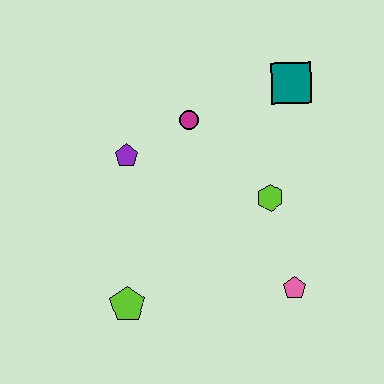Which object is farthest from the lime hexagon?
The lime pentagon is farthest from the lime hexagon.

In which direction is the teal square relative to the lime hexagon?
The teal square is above the lime hexagon.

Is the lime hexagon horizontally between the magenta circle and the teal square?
Yes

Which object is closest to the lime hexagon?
The pink pentagon is closest to the lime hexagon.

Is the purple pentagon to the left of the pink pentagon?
Yes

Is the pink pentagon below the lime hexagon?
Yes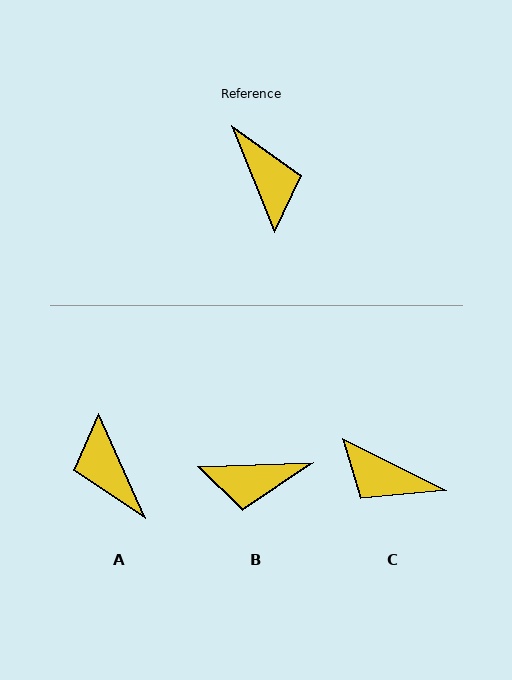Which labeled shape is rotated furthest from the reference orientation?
A, about 178 degrees away.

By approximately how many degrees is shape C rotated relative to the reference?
Approximately 139 degrees clockwise.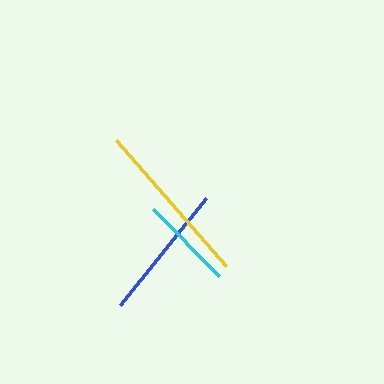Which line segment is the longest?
The yellow line is the longest at approximately 167 pixels.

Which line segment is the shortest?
The cyan line is the shortest at approximately 94 pixels.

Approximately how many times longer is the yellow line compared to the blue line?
The yellow line is approximately 1.2 times the length of the blue line.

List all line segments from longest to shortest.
From longest to shortest: yellow, blue, cyan.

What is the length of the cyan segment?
The cyan segment is approximately 94 pixels long.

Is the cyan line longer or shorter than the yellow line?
The yellow line is longer than the cyan line.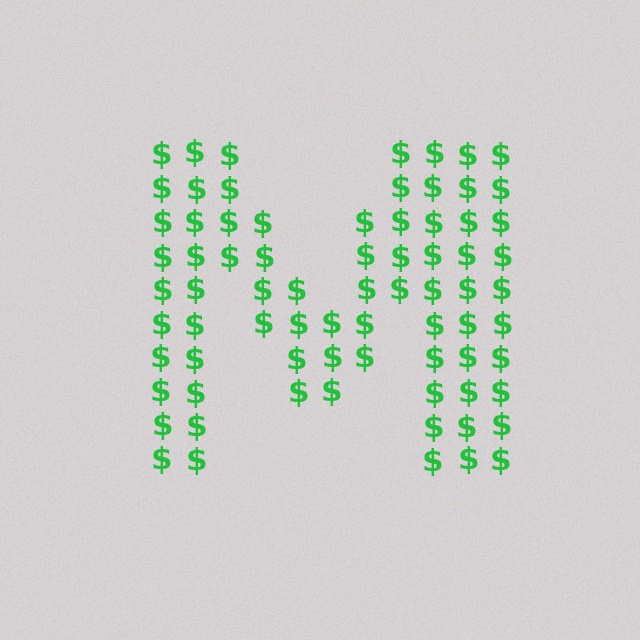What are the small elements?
The small elements are dollar signs.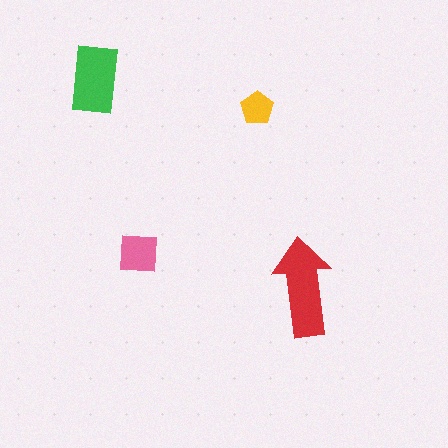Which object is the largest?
The red arrow.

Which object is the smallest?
The yellow pentagon.